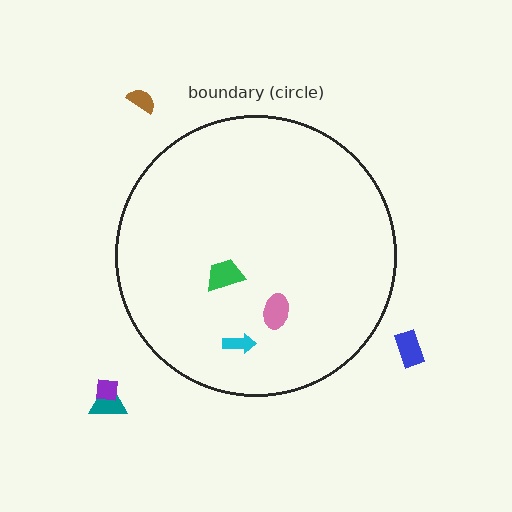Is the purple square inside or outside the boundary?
Outside.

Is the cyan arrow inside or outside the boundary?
Inside.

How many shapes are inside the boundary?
3 inside, 4 outside.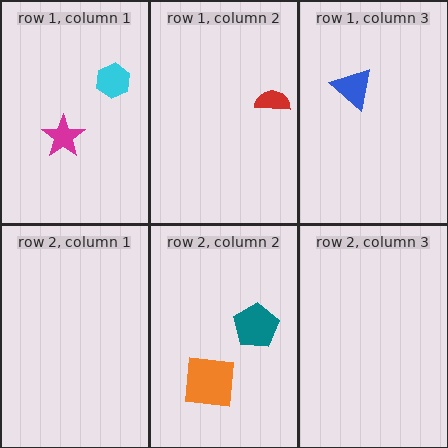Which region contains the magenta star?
The row 1, column 1 region.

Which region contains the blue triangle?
The row 1, column 3 region.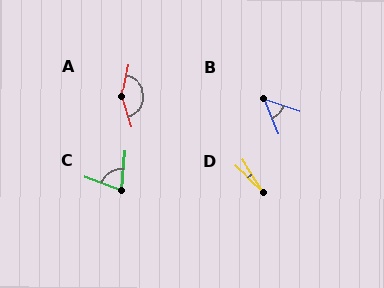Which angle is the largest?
A, at approximately 150 degrees.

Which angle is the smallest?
D, at approximately 15 degrees.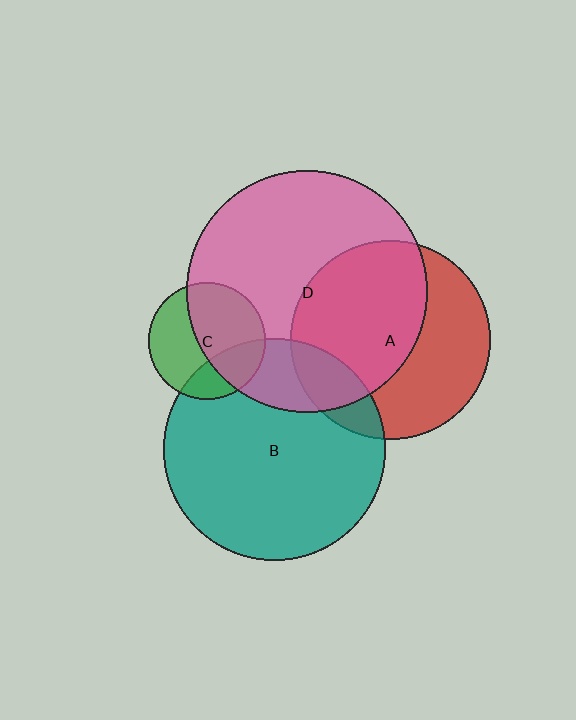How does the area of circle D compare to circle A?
Approximately 1.5 times.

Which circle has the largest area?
Circle D (pink).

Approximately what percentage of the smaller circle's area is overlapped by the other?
Approximately 55%.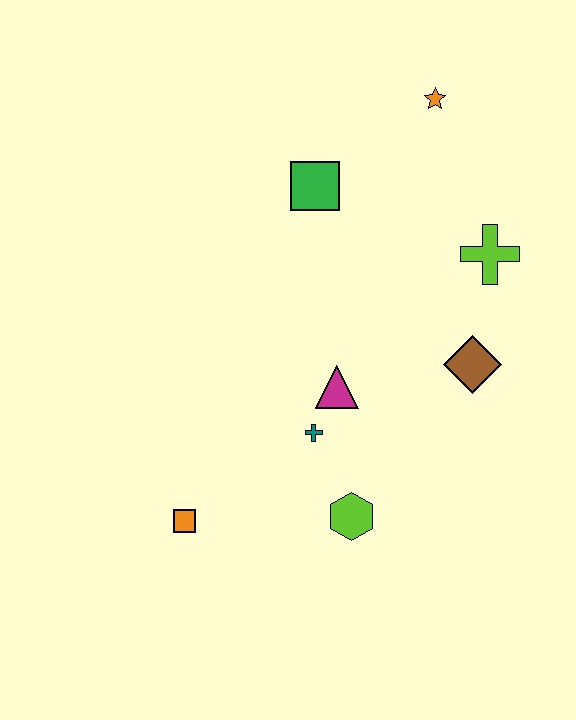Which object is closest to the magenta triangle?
The teal cross is closest to the magenta triangle.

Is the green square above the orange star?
No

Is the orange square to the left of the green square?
Yes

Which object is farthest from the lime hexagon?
The orange star is farthest from the lime hexagon.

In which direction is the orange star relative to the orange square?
The orange star is above the orange square.